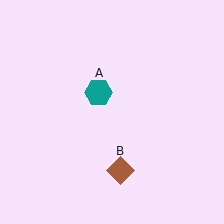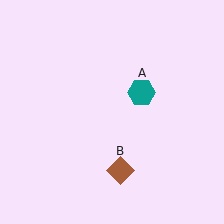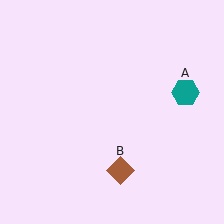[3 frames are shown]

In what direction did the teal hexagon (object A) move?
The teal hexagon (object A) moved right.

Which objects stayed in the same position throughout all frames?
Brown diamond (object B) remained stationary.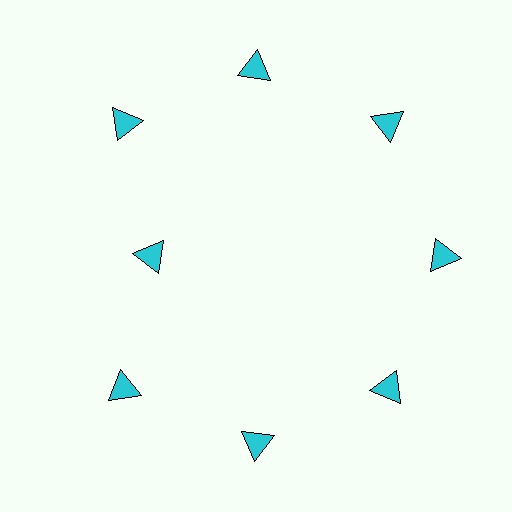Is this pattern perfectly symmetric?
No. The 8 cyan triangles are arranged in a ring, but one element near the 9 o'clock position is pulled inward toward the center, breaking the 8-fold rotational symmetry.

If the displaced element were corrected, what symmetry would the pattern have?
It would have 8-fold rotational symmetry — the pattern would map onto itself every 45 degrees.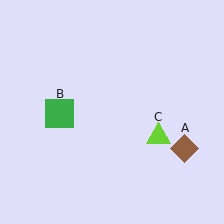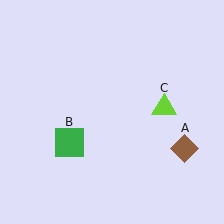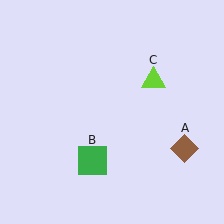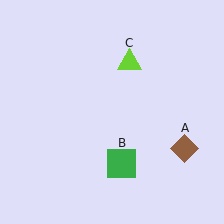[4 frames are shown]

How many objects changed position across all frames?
2 objects changed position: green square (object B), lime triangle (object C).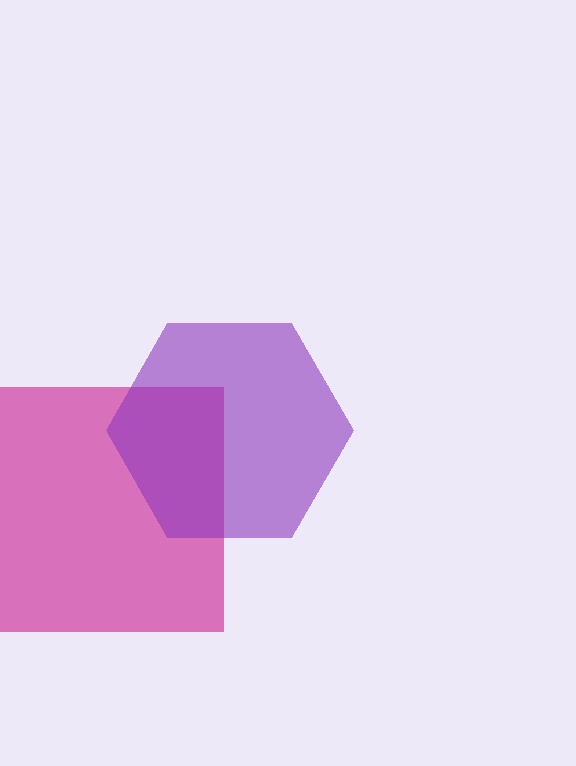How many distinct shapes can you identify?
There are 2 distinct shapes: a magenta square, a purple hexagon.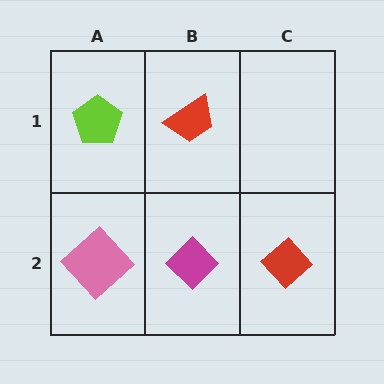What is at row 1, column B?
A red trapezoid.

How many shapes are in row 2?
3 shapes.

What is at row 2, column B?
A magenta diamond.